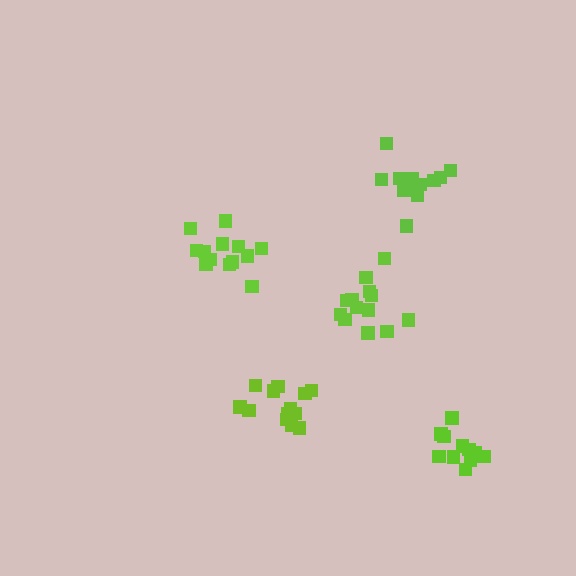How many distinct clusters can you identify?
There are 5 distinct clusters.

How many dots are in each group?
Group 1: 13 dots, Group 2: 13 dots, Group 3: 11 dots, Group 4: 13 dots, Group 5: 13 dots (63 total).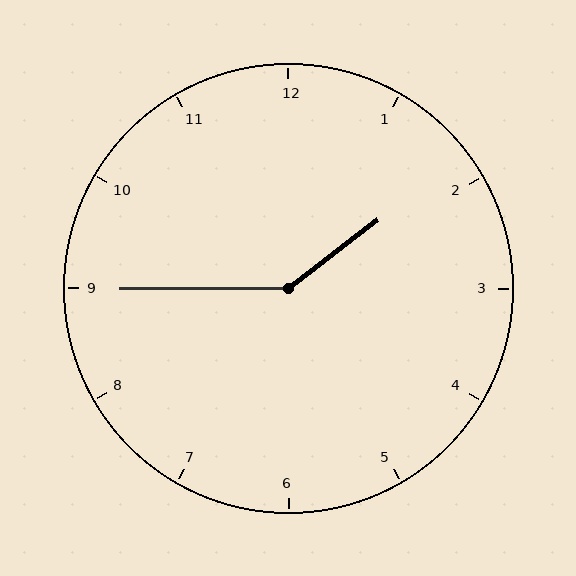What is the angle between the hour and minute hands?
Approximately 142 degrees.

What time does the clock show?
1:45.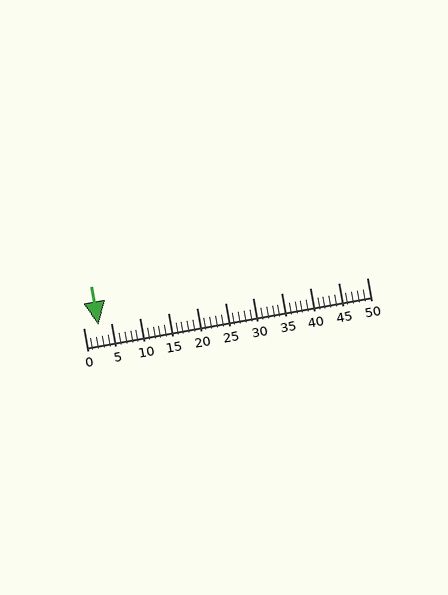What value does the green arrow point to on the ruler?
The green arrow points to approximately 3.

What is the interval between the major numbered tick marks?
The major tick marks are spaced 5 units apart.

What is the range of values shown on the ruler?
The ruler shows values from 0 to 50.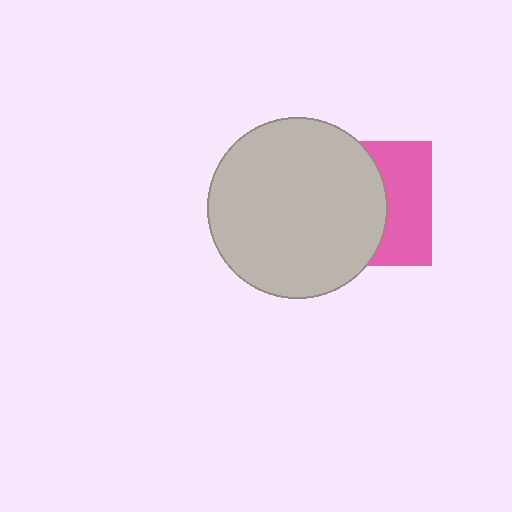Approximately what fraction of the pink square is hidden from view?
Roughly 59% of the pink square is hidden behind the light gray circle.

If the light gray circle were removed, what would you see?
You would see the complete pink square.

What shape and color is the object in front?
The object in front is a light gray circle.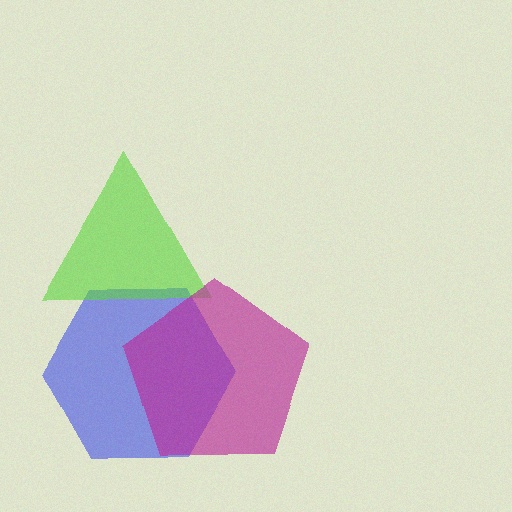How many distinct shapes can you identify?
There are 3 distinct shapes: a blue hexagon, a lime triangle, a magenta pentagon.